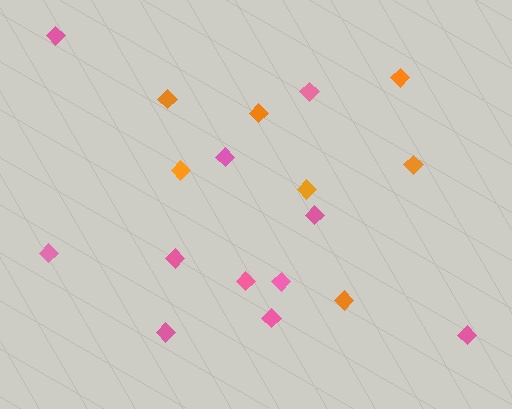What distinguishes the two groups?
There are 2 groups: one group of orange diamonds (7) and one group of pink diamonds (11).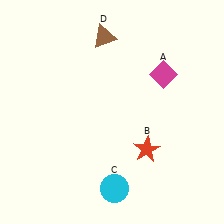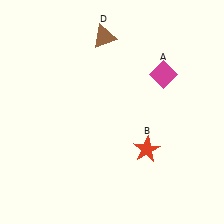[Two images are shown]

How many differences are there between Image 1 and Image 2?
There is 1 difference between the two images.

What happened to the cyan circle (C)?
The cyan circle (C) was removed in Image 2. It was in the bottom-right area of Image 1.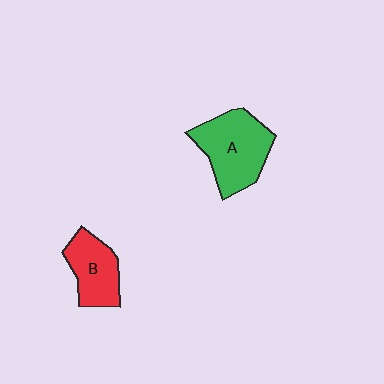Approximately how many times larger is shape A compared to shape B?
Approximately 1.5 times.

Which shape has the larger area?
Shape A (green).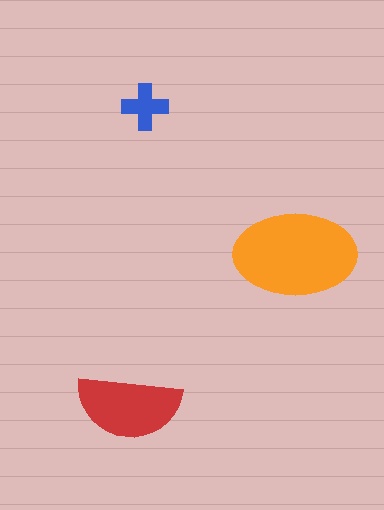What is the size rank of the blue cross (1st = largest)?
3rd.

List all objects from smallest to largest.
The blue cross, the red semicircle, the orange ellipse.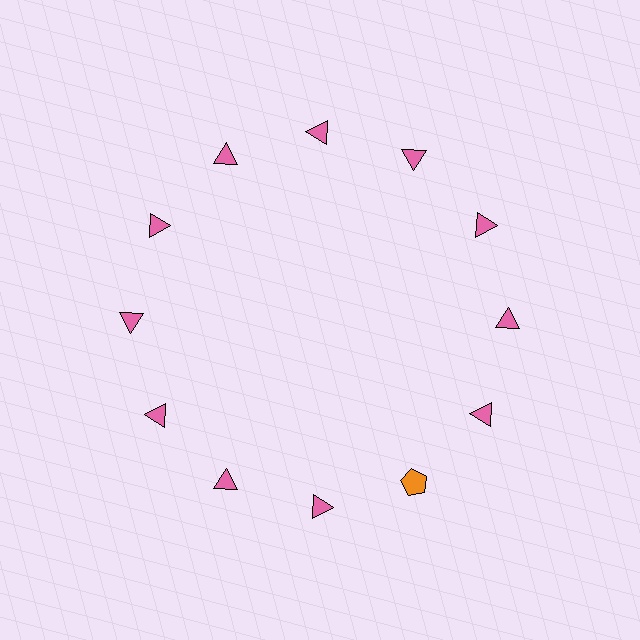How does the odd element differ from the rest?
It differs in both color (orange instead of pink) and shape (pentagon instead of triangle).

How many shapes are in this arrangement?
There are 12 shapes arranged in a ring pattern.